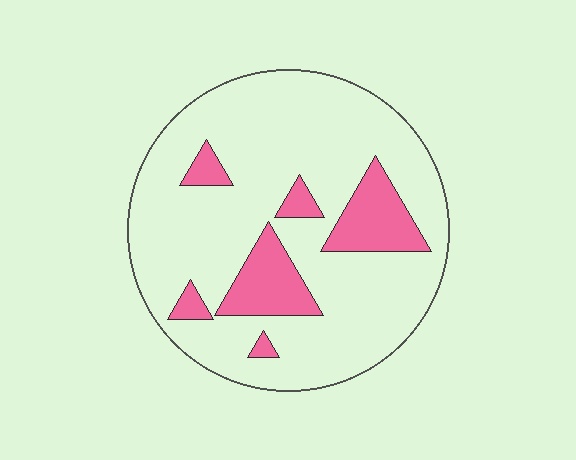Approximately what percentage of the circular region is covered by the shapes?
Approximately 20%.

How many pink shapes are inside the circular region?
6.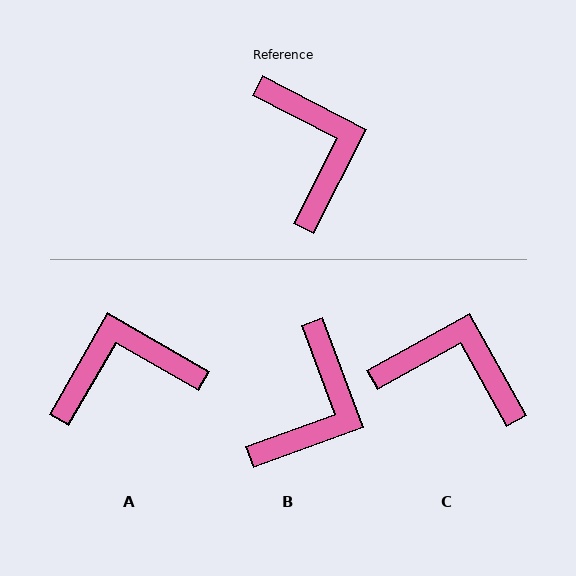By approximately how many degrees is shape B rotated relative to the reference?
Approximately 43 degrees clockwise.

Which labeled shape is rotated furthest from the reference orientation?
A, about 87 degrees away.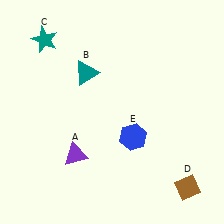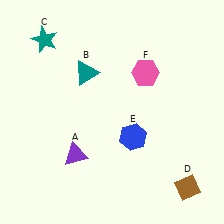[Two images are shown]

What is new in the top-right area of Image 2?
A pink hexagon (F) was added in the top-right area of Image 2.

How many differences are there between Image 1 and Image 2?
There is 1 difference between the two images.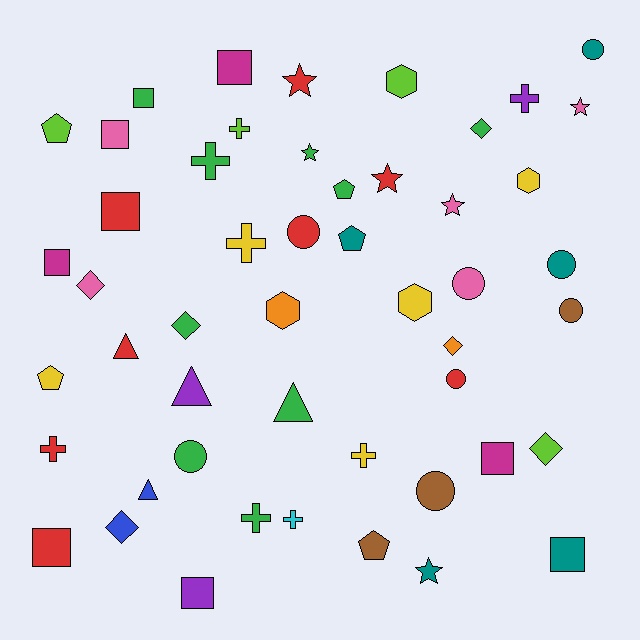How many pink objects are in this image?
There are 5 pink objects.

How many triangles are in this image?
There are 4 triangles.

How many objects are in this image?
There are 50 objects.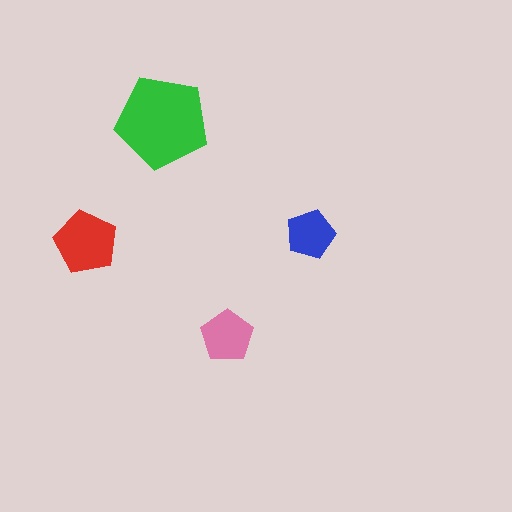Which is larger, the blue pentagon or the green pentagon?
The green one.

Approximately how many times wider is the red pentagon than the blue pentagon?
About 1.5 times wider.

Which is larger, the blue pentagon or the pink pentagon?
The pink one.